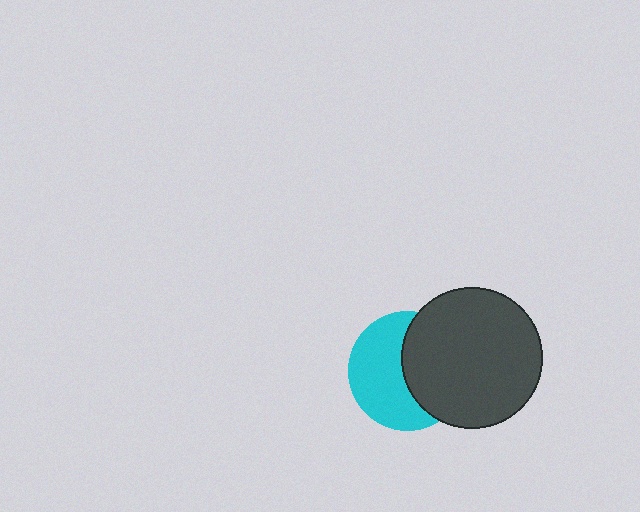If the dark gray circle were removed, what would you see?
You would see the complete cyan circle.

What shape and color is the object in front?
The object in front is a dark gray circle.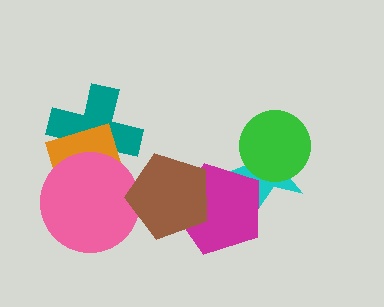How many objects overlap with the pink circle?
3 objects overlap with the pink circle.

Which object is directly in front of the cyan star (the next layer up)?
The green circle is directly in front of the cyan star.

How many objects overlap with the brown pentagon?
2 objects overlap with the brown pentagon.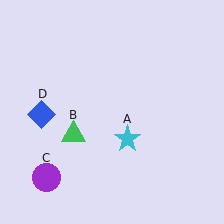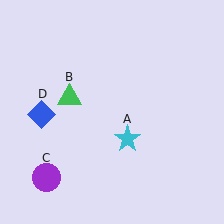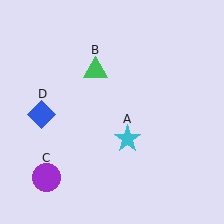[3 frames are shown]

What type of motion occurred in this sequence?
The green triangle (object B) rotated clockwise around the center of the scene.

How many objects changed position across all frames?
1 object changed position: green triangle (object B).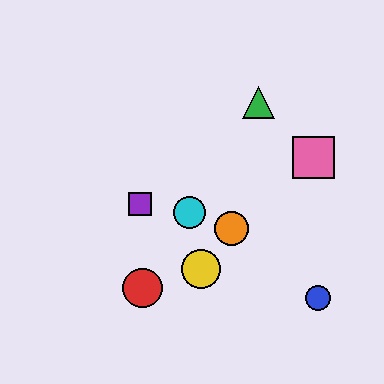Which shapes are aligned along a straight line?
The red circle, the green triangle, the cyan circle are aligned along a straight line.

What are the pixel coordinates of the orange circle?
The orange circle is at (231, 229).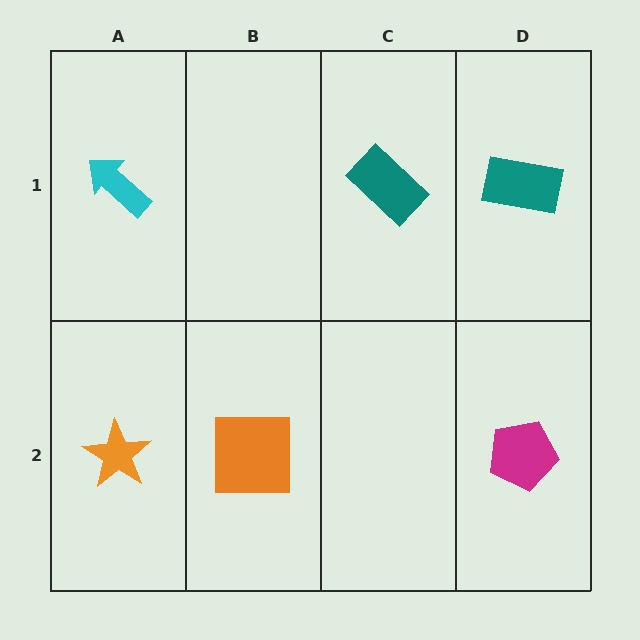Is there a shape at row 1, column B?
No, that cell is empty.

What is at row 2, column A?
An orange star.